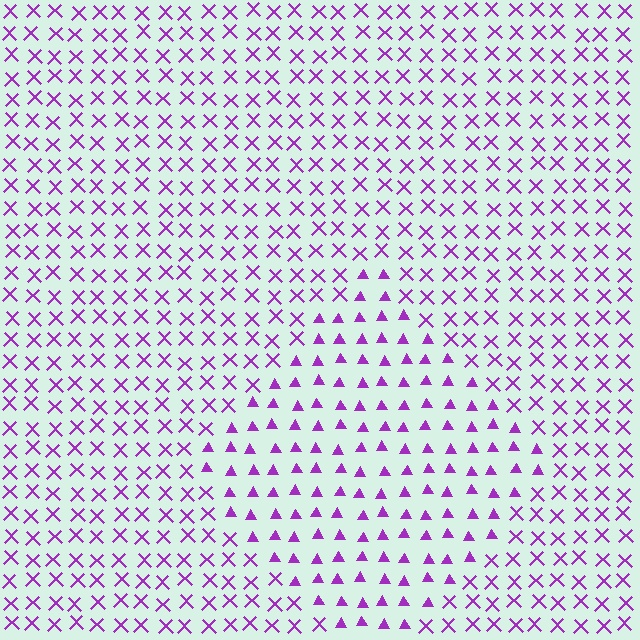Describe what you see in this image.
The image is filled with small purple elements arranged in a uniform grid. A diamond-shaped region contains triangles, while the surrounding area contains X marks. The boundary is defined purely by the change in element shape.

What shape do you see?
I see a diamond.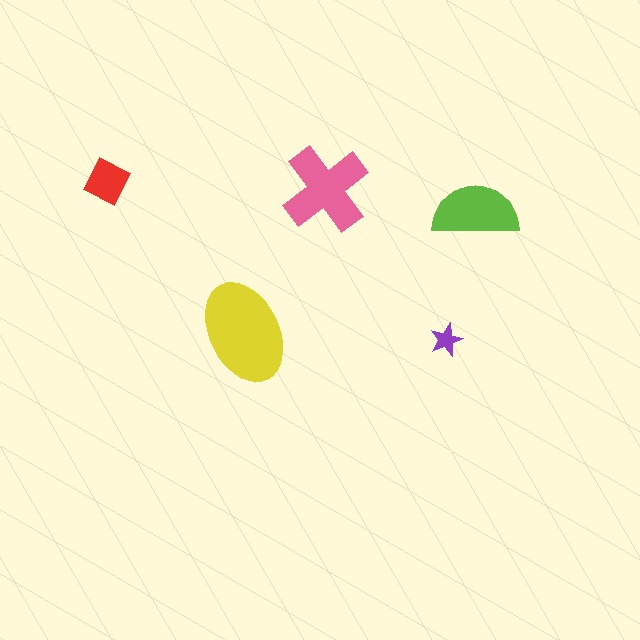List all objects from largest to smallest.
The yellow ellipse, the pink cross, the lime semicircle, the red diamond, the purple star.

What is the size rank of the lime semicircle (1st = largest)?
3rd.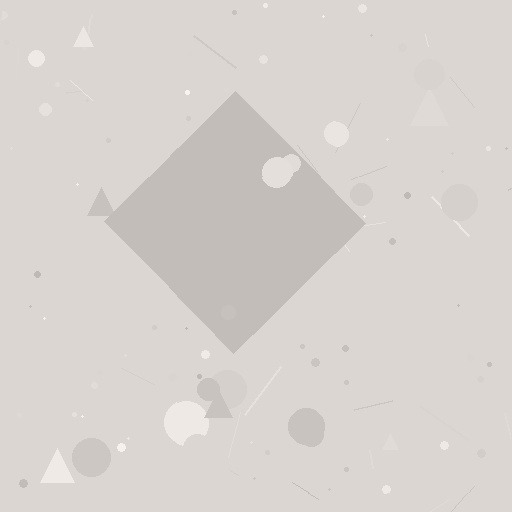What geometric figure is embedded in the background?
A diamond is embedded in the background.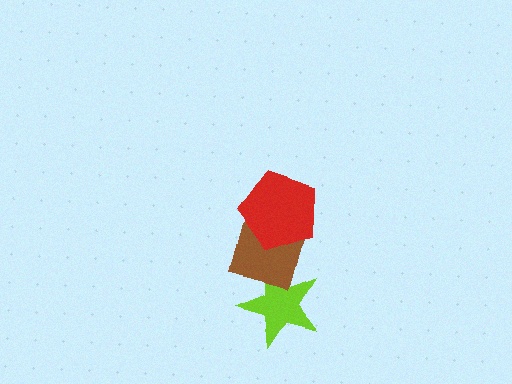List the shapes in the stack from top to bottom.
From top to bottom: the red pentagon, the brown square, the lime star.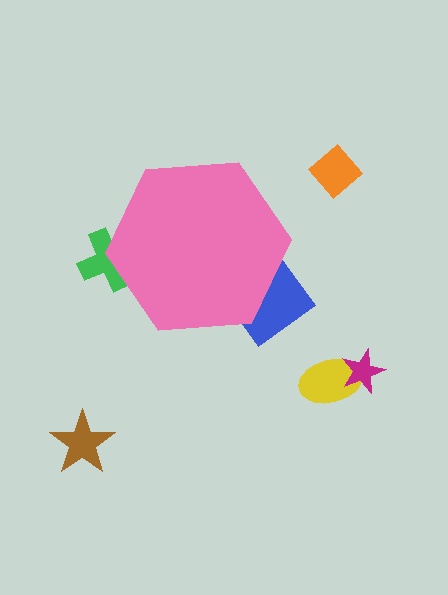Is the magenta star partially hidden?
No, the magenta star is fully visible.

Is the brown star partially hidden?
No, the brown star is fully visible.